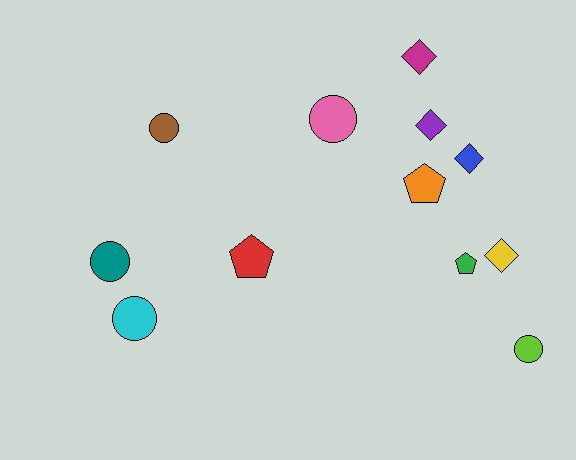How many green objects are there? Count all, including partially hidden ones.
There is 1 green object.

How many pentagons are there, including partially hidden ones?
There are 3 pentagons.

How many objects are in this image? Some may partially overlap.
There are 12 objects.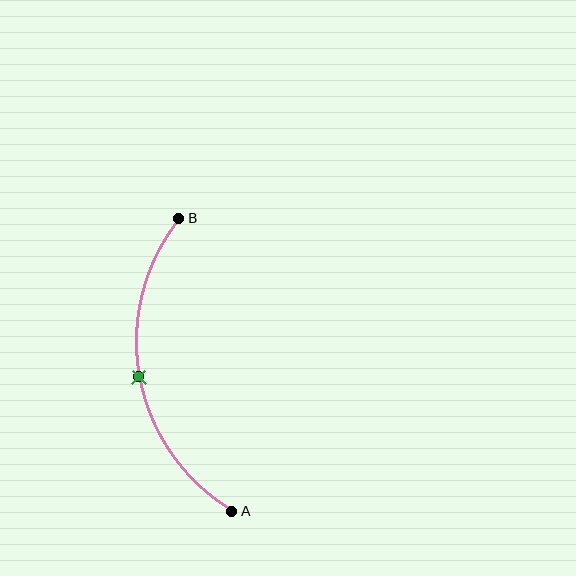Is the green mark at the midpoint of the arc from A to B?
Yes. The green mark lies on the arc at equal arc-length from both A and B — it is the arc midpoint.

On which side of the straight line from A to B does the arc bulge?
The arc bulges to the left of the straight line connecting A and B.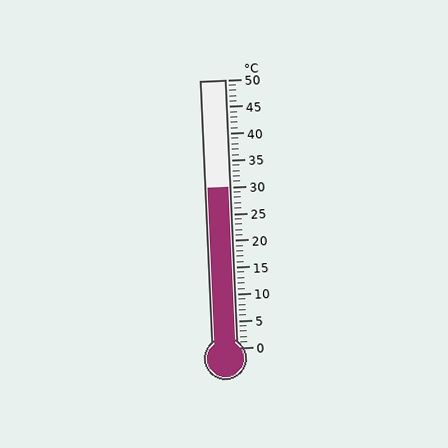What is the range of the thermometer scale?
The thermometer scale ranges from 0°C to 50°C.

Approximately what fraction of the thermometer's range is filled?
The thermometer is filled to approximately 60% of its range.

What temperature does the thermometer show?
The thermometer shows approximately 30°C.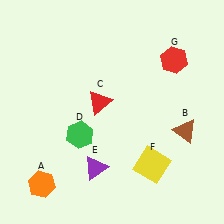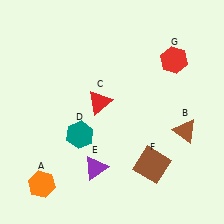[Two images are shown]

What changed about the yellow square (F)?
In Image 1, F is yellow. In Image 2, it changed to brown.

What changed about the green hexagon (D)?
In Image 1, D is green. In Image 2, it changed to teal.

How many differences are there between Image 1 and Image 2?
There are 2 differences between the two images.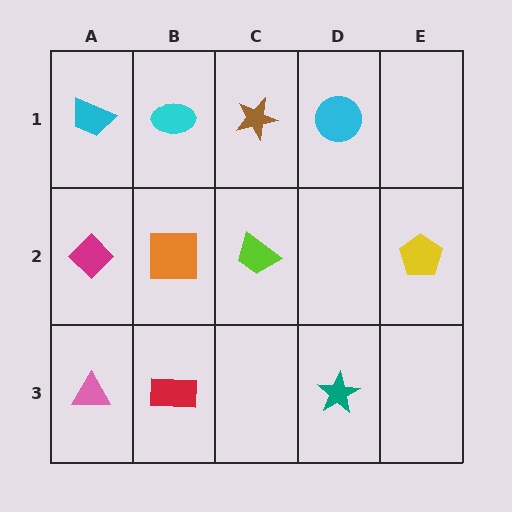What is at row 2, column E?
A yellow pentagon.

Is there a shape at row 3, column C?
No, that cell is empty.